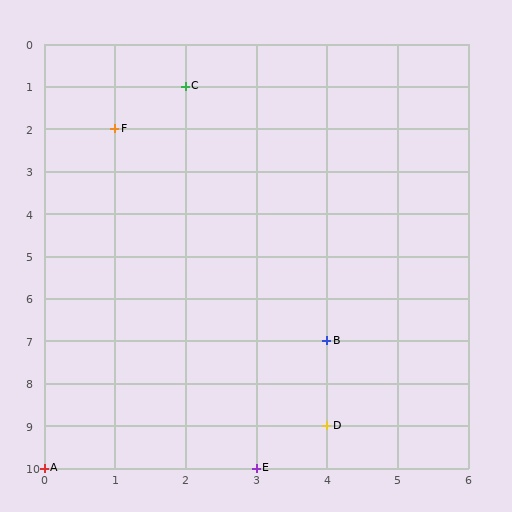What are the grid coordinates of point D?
Point D is at grid coordinates (4, 9).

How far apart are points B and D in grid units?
Points B and D are 2 rows apart.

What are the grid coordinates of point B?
Point B is at grid coordinates (4, 7).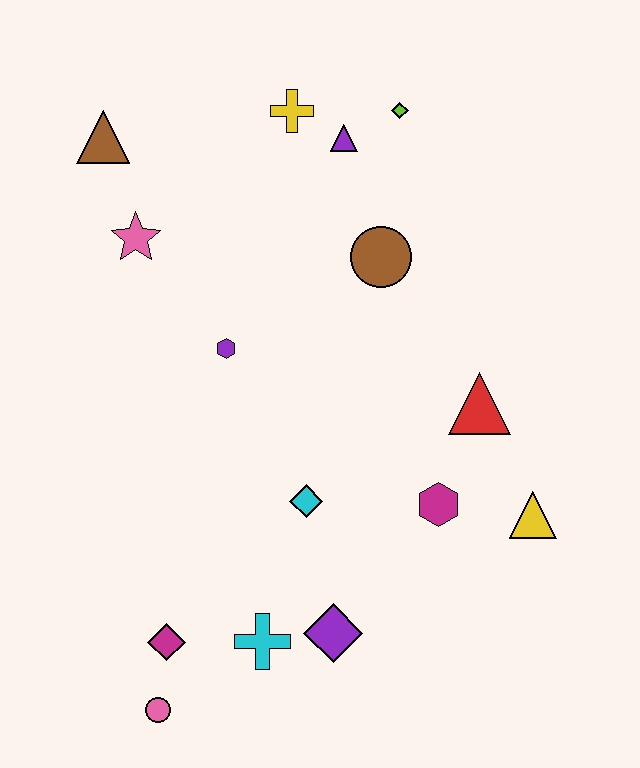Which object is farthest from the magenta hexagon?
The brown triangle is farthest from the magenta hexagon.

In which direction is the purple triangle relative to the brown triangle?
The purple triangle is to the right of the brown triangle.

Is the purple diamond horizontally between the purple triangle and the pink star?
Yes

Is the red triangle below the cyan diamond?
No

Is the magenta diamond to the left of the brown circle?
Yes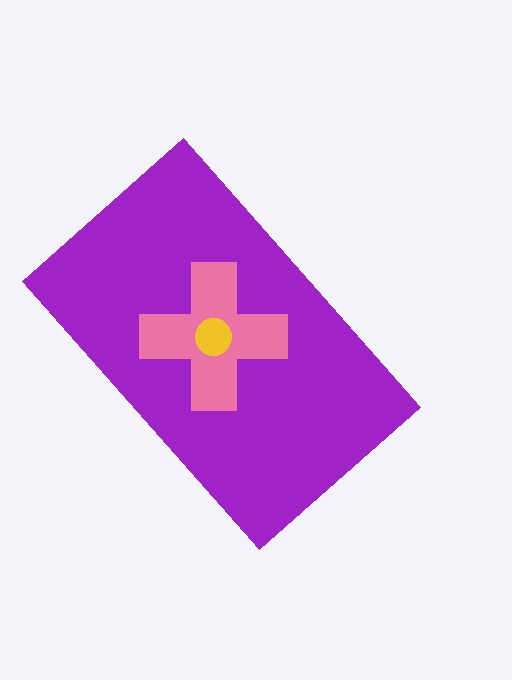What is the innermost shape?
The yellow circle.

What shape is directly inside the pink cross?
The yellow circle.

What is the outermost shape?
The purple rectangle.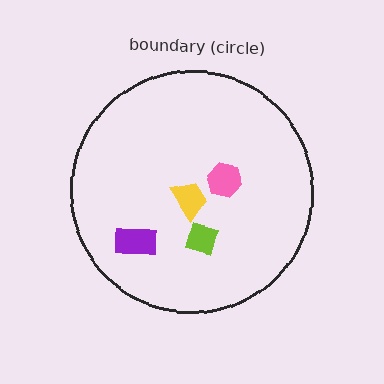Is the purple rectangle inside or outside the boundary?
Inside.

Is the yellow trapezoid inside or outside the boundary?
Inside.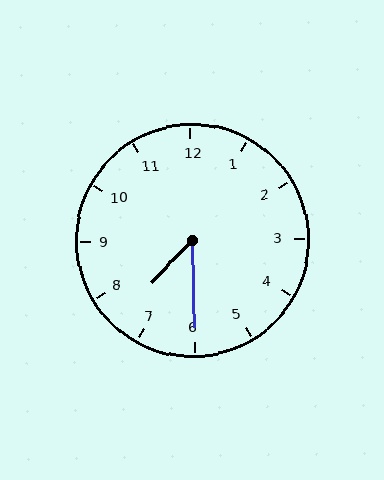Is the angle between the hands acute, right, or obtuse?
It is acute.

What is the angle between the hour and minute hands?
Approximately 45 degrees.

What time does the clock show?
7:30.